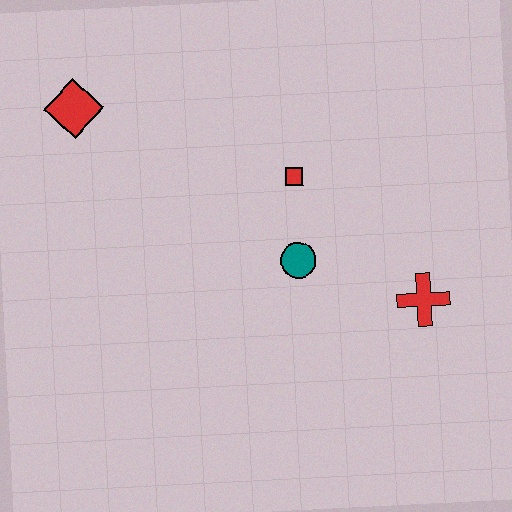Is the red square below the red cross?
No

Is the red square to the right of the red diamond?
Yes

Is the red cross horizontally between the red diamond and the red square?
No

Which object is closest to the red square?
The teal circle is closest to the red square.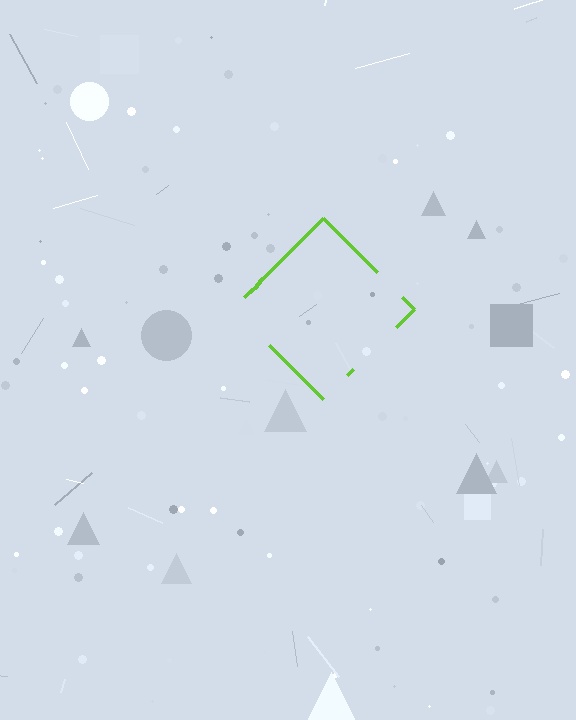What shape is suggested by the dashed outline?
The dashed outline suggests a diamond.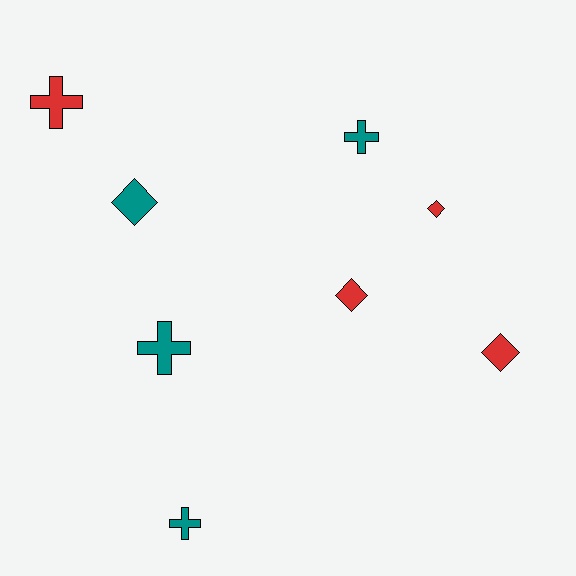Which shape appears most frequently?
Diamond, with 4 objects.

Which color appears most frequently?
Red, with 4 objects.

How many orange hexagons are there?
There are no orange hexagons.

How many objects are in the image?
There are 8 objects.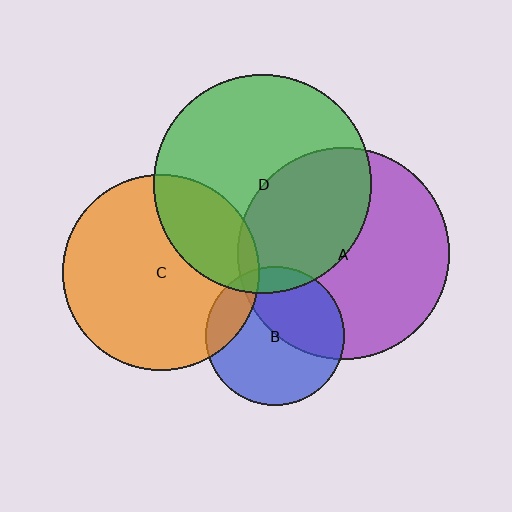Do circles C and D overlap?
Yes.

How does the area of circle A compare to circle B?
Approximately 2.3 times.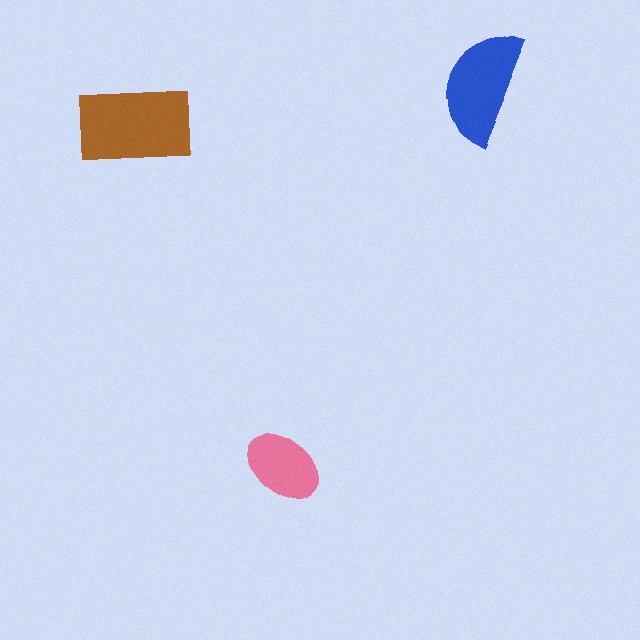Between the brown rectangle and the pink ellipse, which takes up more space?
The brown rectangle.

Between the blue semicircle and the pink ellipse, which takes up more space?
The blue semicircle.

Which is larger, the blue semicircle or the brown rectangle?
The brown rectangle.